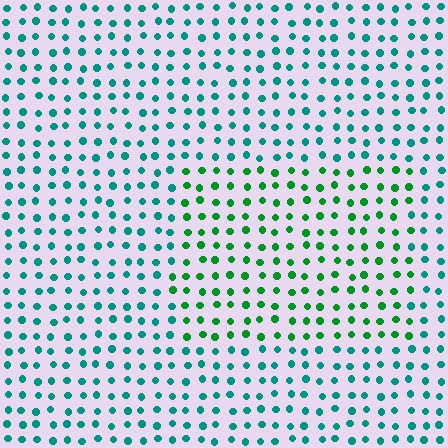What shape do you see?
I see a rectangle.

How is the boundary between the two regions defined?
The boundary is defined purely by a slight shift in hue (about 39 degrees). Spacing, size, and orientation are identical on both sides.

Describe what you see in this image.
The image is filled with small teal elements in a uniform arrangement. A rectangle-shaped region is visible where the elements are tinted to a slightly different hue, forming a subtle color boundary.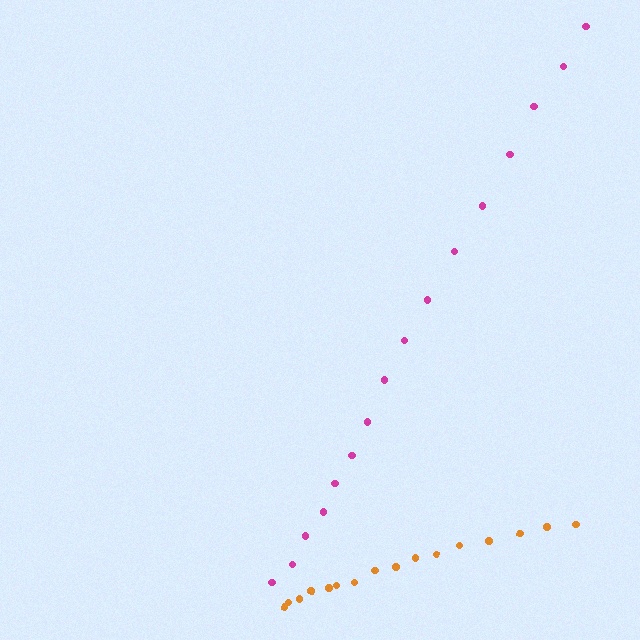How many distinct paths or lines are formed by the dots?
There are 2 distinct paths.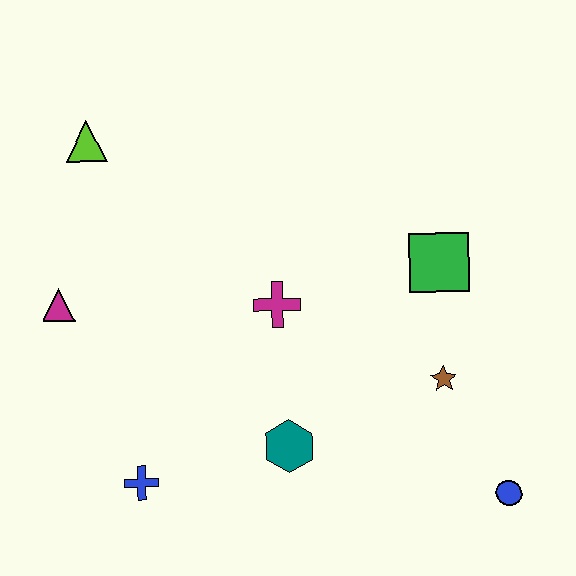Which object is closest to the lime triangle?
The magenta triangle is closest to the lime triangle.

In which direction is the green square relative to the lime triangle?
The green square is to the right of the lime triangle.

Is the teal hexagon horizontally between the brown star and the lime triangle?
Yes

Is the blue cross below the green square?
Yes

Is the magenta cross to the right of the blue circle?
No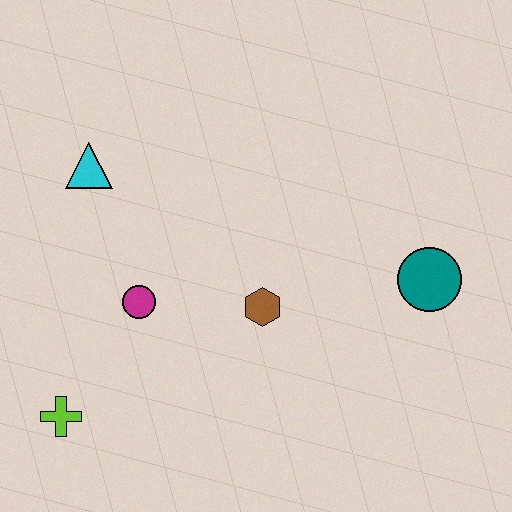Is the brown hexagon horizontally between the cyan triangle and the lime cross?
No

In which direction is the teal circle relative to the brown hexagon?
The teal circle is to the right of the brown hexagon.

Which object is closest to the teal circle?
The brown hexagon is closest to the teal circle.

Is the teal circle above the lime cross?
Yes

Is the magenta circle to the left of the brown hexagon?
Yes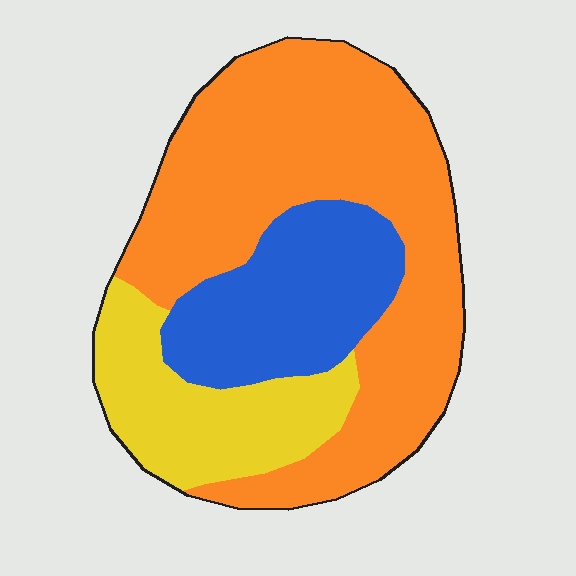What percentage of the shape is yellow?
Yellow covers 21% of the shape.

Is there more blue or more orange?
Orange.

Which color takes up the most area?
Orange, at roughly 55%.